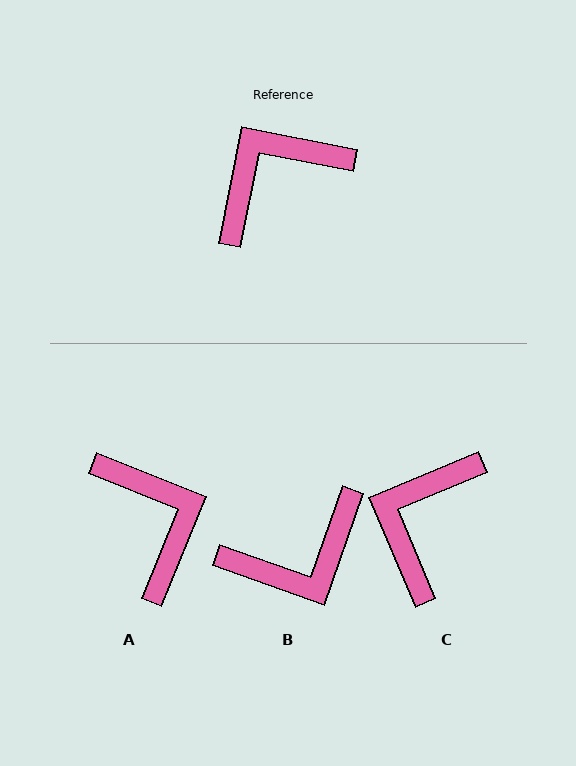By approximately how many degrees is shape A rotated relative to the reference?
Approximately 101 degrees clockwise.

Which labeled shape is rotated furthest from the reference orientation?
B, about 172 degrees away.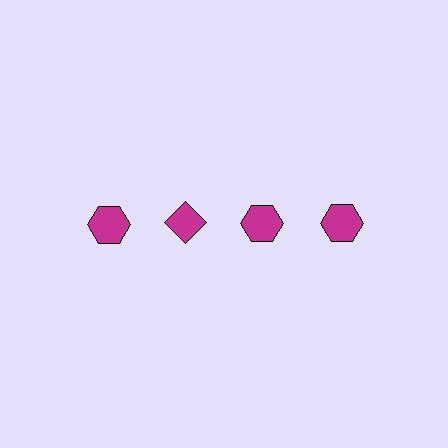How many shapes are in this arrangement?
There are 4 shapes arranged in a grid pattern.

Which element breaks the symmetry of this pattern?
The magenta diamond in the top row, second from left column breaks the symmetry. All other shapes are magenta hexagons.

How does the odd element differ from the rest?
It has a different shape: diamond instead of hexagon.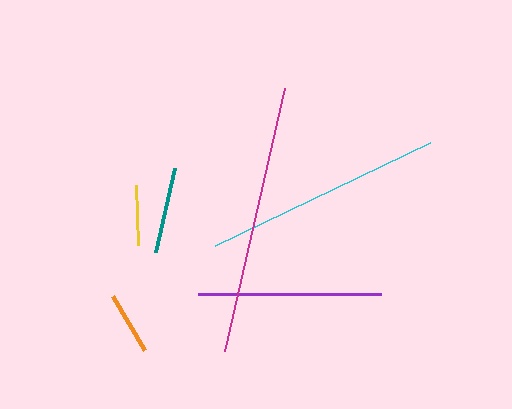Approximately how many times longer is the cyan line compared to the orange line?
The cyan line is approximately 3.8 times the length of the orange line.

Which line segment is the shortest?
The yellow line is the shortest at approximately 60 pixels.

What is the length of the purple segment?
The purple segment is approximately 183 pixels long.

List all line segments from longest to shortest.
From longest to shortest: magenta, cyan, purple, teal, orange, yellow.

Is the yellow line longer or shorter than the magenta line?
The magenta line is longer than the yellow line.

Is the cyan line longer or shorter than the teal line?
The cyan line is longer than the teal line.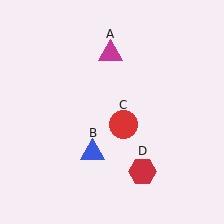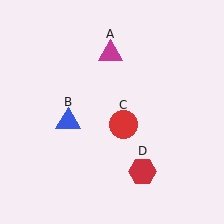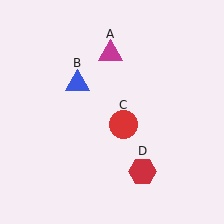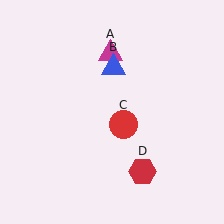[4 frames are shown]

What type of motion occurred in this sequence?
The blue triangle (object B) rotated clockwise around the center of the scene.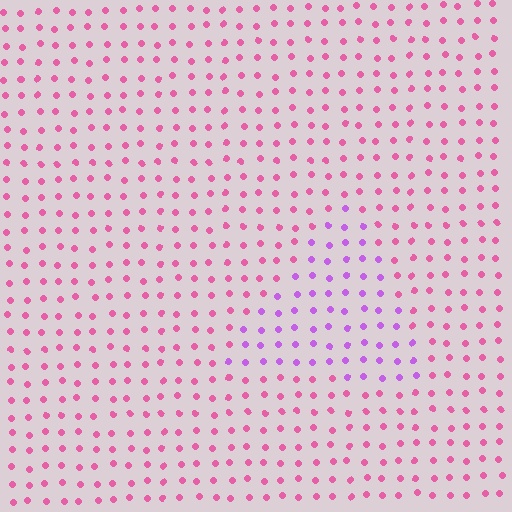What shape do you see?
I see a triangle.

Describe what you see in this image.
The image is filled with small pink elements in a uniform arrangement. A triangle-shaped region is visible where the elements are tinted to a slightly different hue, forming a subtle color boundary.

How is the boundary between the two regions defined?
The boundary is defined purely by a slight shift in hue (about 43 degrees). Spacing, size, and orientation are identical on both sides.